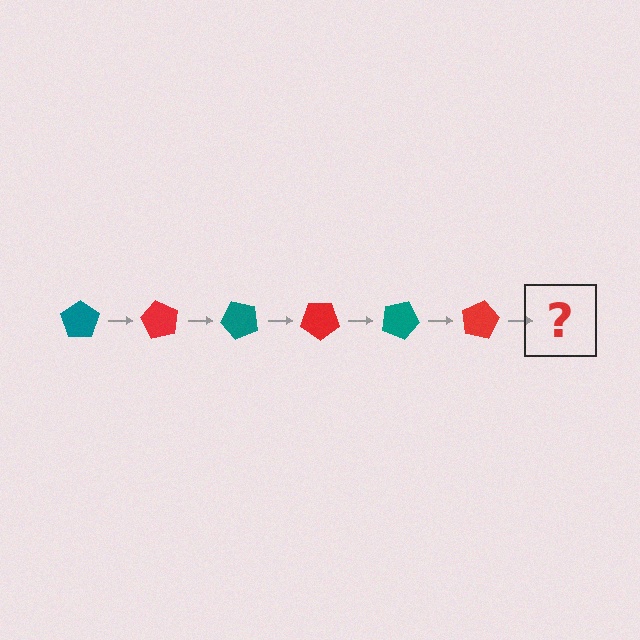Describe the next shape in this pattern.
It should be a teal pentagon, rotated 360 degrees from the start.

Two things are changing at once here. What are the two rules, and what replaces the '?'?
The two rules are that it rotates 60 degrees each step and the color cycles through teal and red. The '?' should be a teal pentagon, rotated 360 degrees from the start.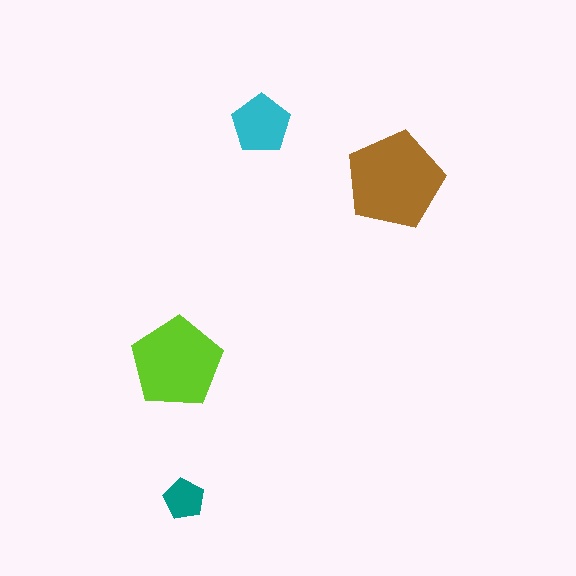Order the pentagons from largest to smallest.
the brown one, the lime one, the cyan one, the teal one.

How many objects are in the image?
There are 4 objects in the image.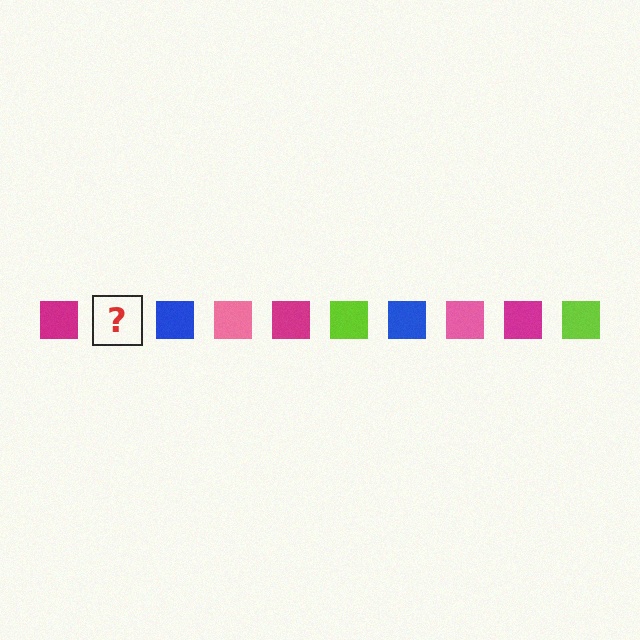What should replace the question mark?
The question mark should be replaced with a lime square.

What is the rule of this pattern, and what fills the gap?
The rule is that the pattern cycles through magenta, lime, blue, pink squares. The gap should be filled with a lime square.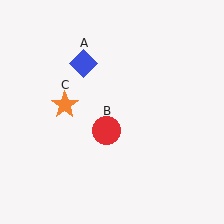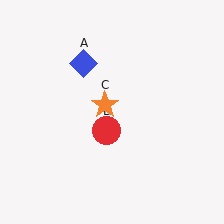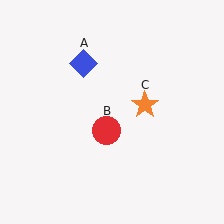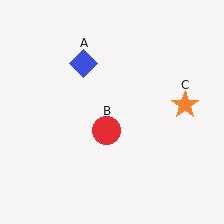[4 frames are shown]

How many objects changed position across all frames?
1 object changed position: orange star (object C).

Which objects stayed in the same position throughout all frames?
Blue diamond (object A) and red circle (object B) remained stationary.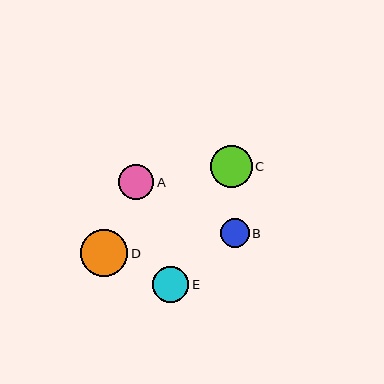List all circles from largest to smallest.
From largest to smallest: D, C, E, A, B.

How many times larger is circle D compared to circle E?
Circle D is approximately 1.3 times the size of circle E.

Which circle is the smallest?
Circle B is the smallest with a size of approximately 28 pixels.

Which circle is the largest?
Circle D is the largest with a size of approximately 47 pixels.